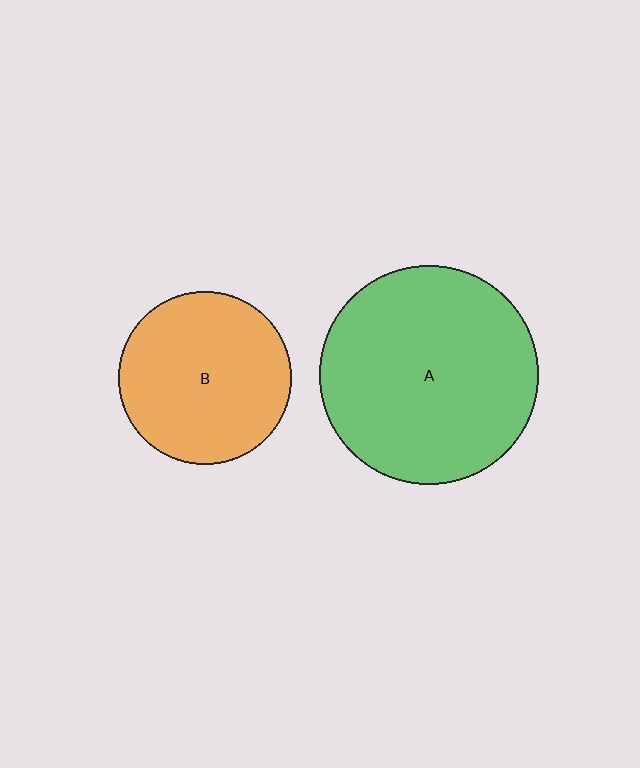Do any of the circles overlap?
No, none of the circles overlap.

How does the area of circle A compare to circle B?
Approximately 1.6 times.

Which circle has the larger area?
Circle A (green).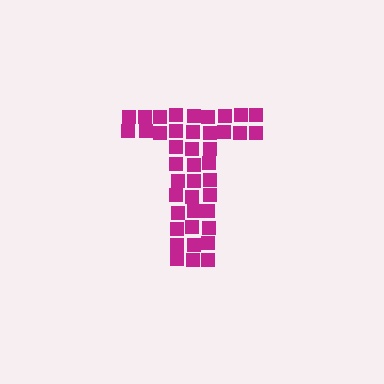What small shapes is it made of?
It is made of small squares.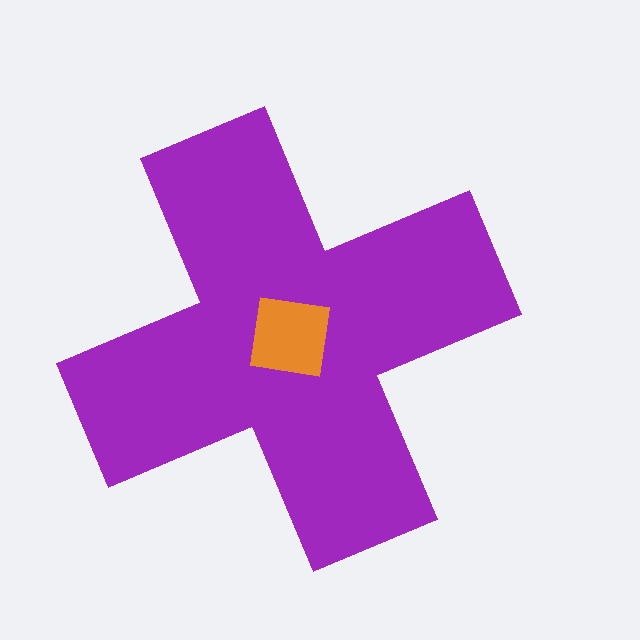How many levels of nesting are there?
2.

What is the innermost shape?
The orange square.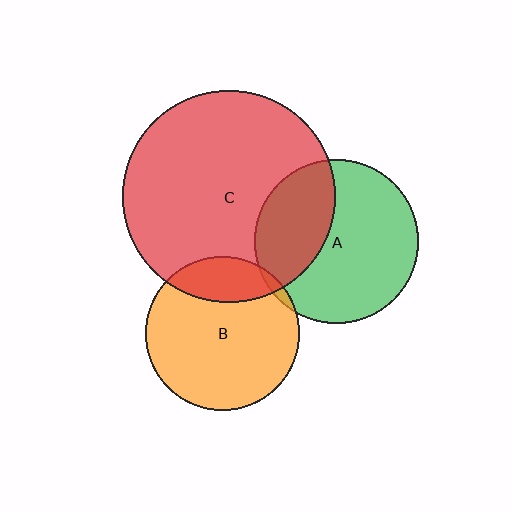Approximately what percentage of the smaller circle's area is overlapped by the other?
Approximately 35%.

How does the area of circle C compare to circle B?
Approximately 1.9 times.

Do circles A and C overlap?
Yes.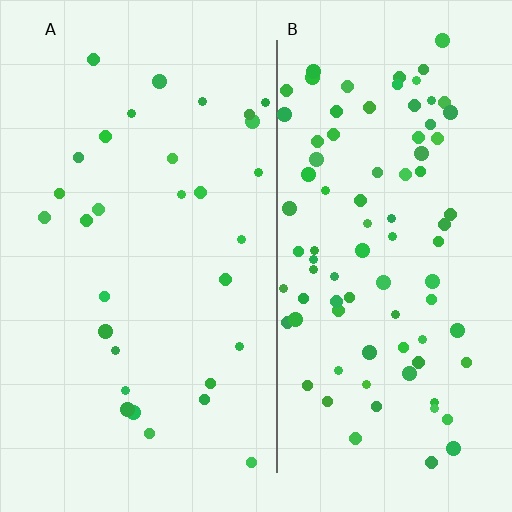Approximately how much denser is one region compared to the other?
Approximately 2.9× — region B over region A.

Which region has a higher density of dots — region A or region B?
B (the right).